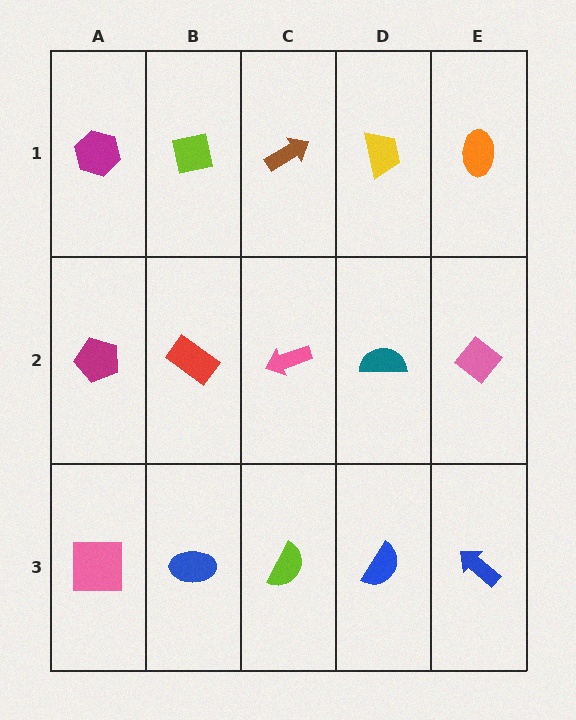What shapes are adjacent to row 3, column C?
A pink arrow (row 2, column C), a blue ellipse (row 3, column B), a blue semicircle (row 3, column D).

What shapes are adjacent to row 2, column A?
A magenta hexagon (row 1, column A), a pink square (row 3, column A), a red rectangle (row 2, column B).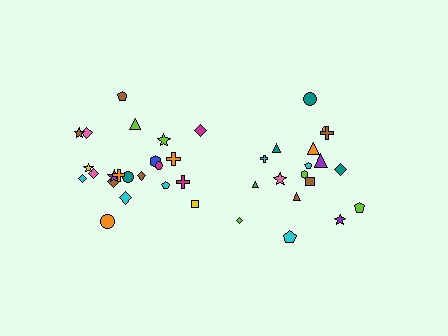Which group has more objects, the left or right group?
The left group.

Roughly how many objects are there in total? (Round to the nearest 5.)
Roughly 40 objects in total.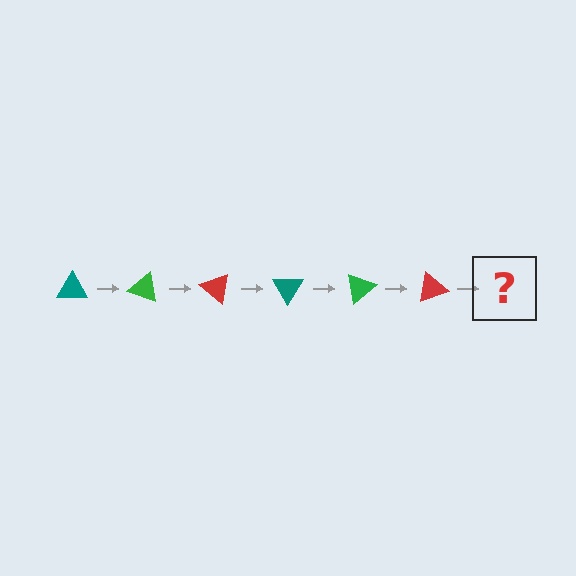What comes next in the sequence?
The next element should be a teal triangle, rotated 120 degrees from the start.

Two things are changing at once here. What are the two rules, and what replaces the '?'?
The two rules are that it rotates 20 degrees each step and the color cycles through teal, green, and red. The '?' should be a teal triangle, rotated 120 degrees from the start.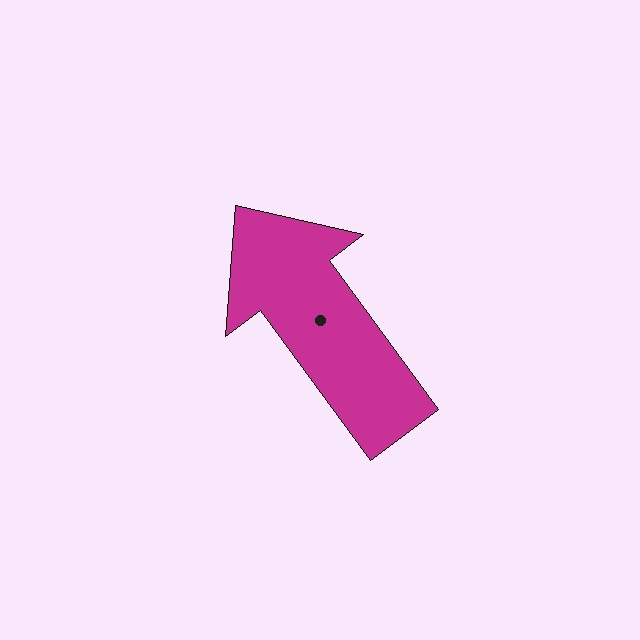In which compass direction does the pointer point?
Northwest.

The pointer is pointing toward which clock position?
Roughly 11 o'clock.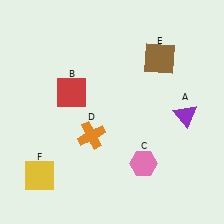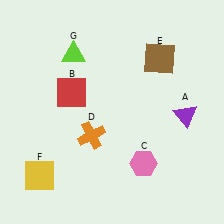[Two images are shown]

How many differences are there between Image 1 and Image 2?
There is 1 difference between the two images.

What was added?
A lime triangle (G) was added in Image 2.